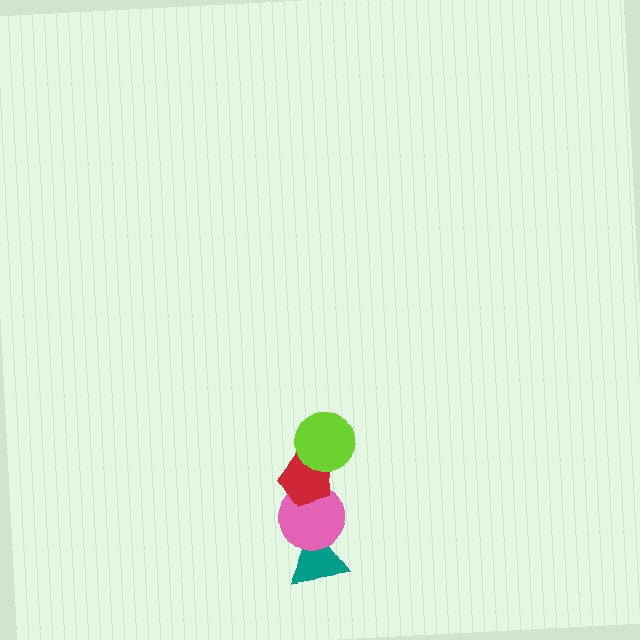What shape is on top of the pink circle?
The red pentagon is on top of the pink circle.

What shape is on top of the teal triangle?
The pink circle is on top of the teal triangle.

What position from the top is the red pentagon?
The red pentagon is 2nd from the top.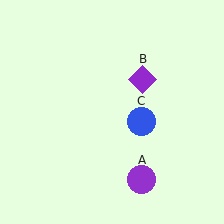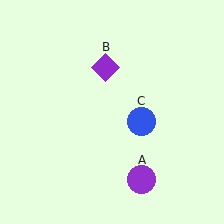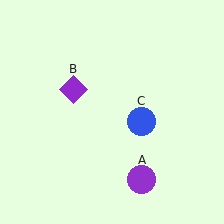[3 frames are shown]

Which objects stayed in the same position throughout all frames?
Purple circle (object A) and blue circle (object C) remained stationary.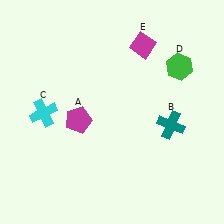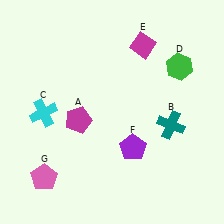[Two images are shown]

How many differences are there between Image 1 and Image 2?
There are 2 differences between the two images.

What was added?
A purple pentagon (F), a pink pentagon (G) were added in Image 2.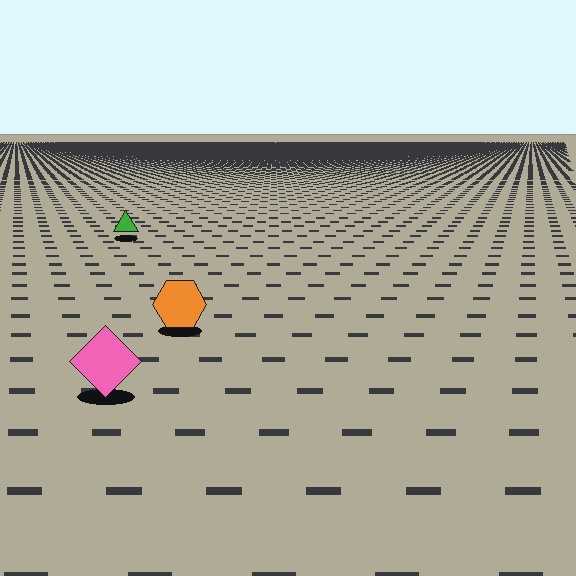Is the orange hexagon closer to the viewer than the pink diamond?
No. The pink diamond is closer — you can tell from the texture gradient: the ground texture is coarser near it.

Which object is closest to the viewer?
The pink diamond is closest. The texture marks near it are larger and more spread out.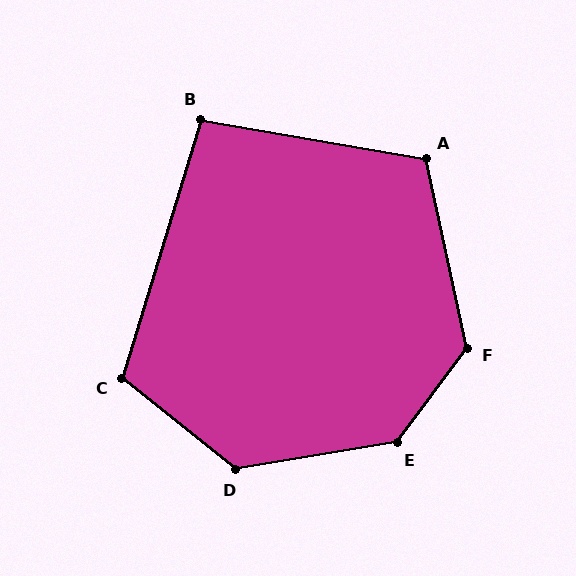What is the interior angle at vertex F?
Approximately 131 degrees (obtuse).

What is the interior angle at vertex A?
Approximately 112 degrees (obtuse).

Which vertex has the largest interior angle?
E, at approximately 136 degrees.